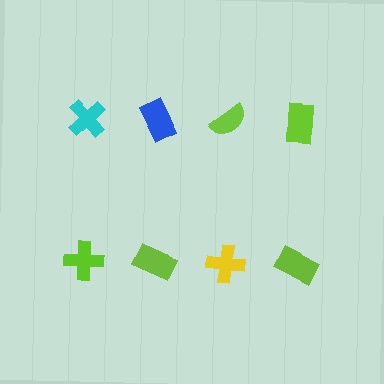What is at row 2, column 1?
A lime cross.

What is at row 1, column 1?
A cyan cross.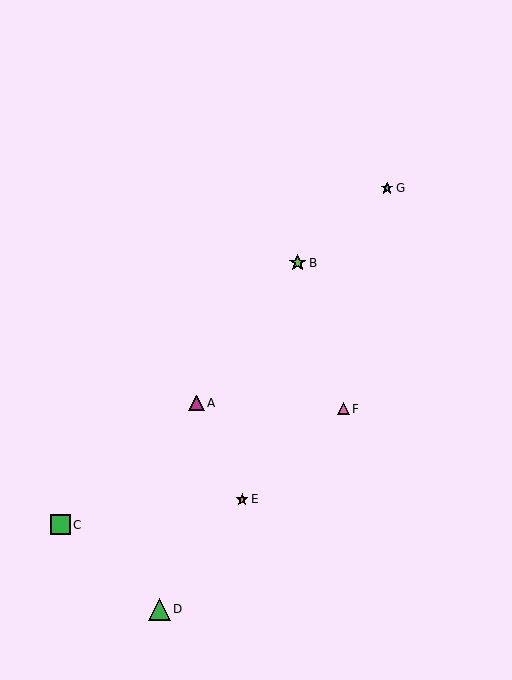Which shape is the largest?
The green triangle (labeled D) is the largest.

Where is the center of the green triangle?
The center of the green triangle is at (160, 609).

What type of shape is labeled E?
Shape E is an orange star.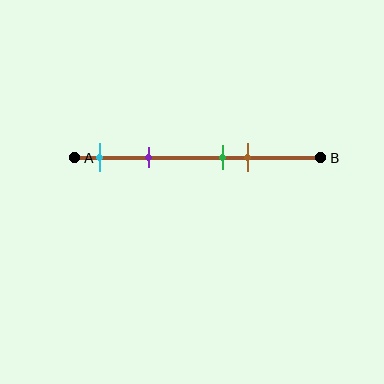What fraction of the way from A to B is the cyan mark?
The cyan mark is approximately 10% (0.1) of the way from A to B.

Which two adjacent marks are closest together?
The green and brown marks are the closest adjacent pair.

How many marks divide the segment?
There are 4 marks dividing the segment.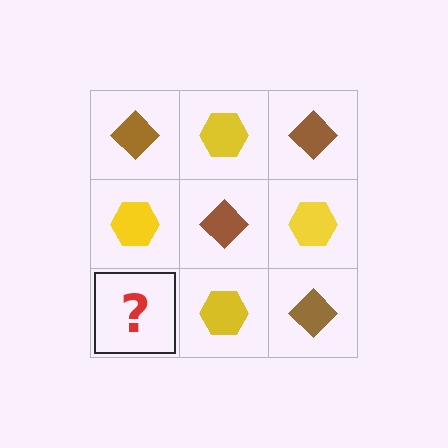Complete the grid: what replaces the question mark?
The question mark should be replaced with a brown diamond.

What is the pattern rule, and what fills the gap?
The rule is that it alternates brown diamond and yellow hexagon in a checkerboard pattern. The gap should be filled with a brown diamond.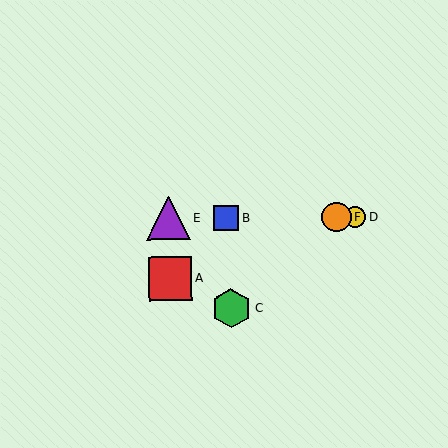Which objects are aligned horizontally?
Objects B, D, E, F are aligned horizontally.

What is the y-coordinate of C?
Object C is at y≈308.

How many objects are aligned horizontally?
4 objects (B, D, E, F) are aligned horizontally.